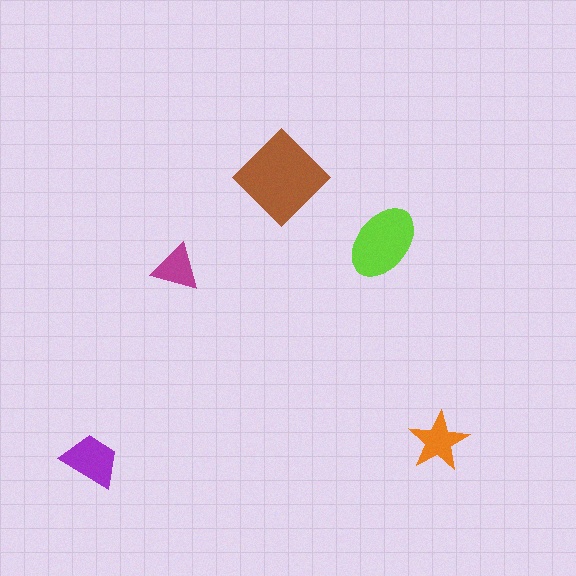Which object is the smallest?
The magenta triangle.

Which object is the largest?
The brown diamond.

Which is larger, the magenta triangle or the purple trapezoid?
The purple trapezoid.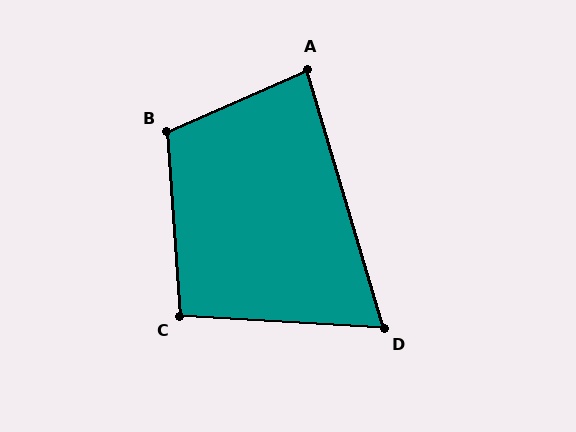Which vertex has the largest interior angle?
B, at approximately 110 degrees.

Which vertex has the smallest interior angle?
D, at approximately 70 degrees.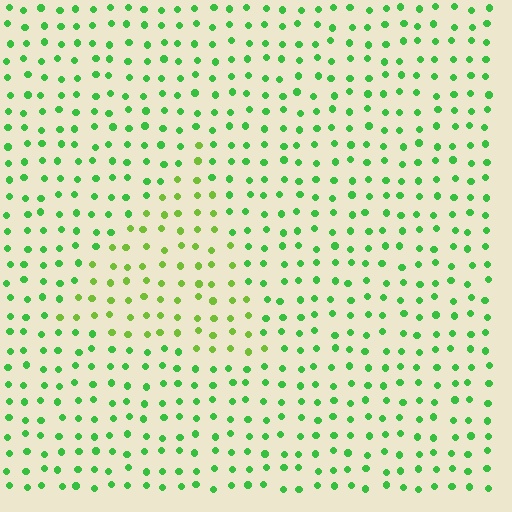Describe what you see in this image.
The image is filled with small green elements in a uniform arrangement. A triangle-shaped region is visible where the elements are tinted to a slightly different hue, forming a subtle color boundary.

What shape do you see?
I see a triangle.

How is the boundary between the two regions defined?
The boundary is defined purely by a slight shift in hue (about 30 degrees). Spacing, size, and orientation are identical on both sides.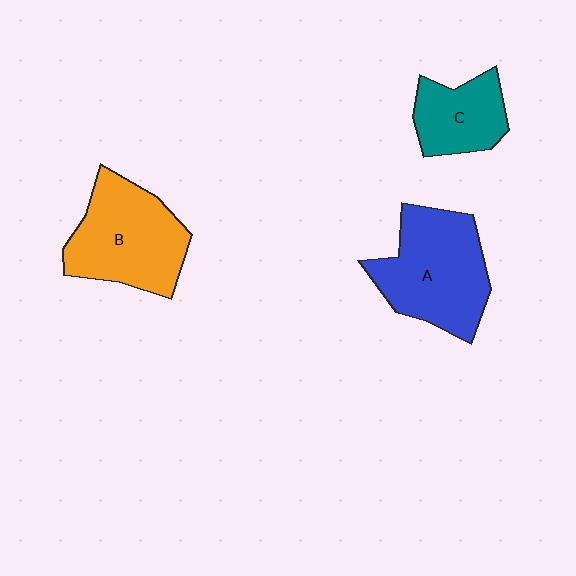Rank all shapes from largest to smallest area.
From largest to smallest: A (blue), B (orange), C (teal).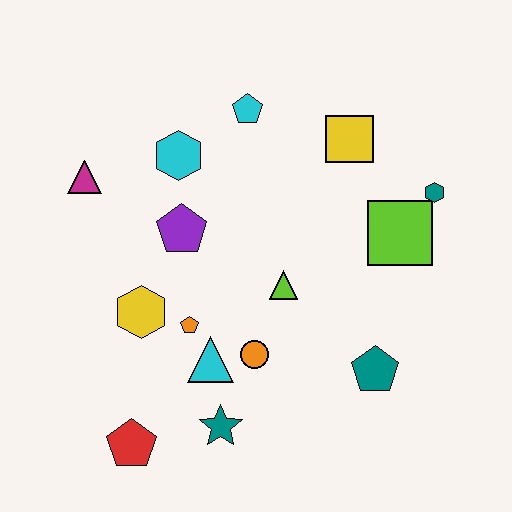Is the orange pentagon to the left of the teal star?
Yes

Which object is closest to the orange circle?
The cyan triangle is closest to the orange circle.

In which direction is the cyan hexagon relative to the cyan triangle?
The cyan hexagon is above the cyan triangle.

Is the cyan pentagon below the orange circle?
No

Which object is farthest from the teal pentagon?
The magenta triangle is farthest from the teal pentagon.